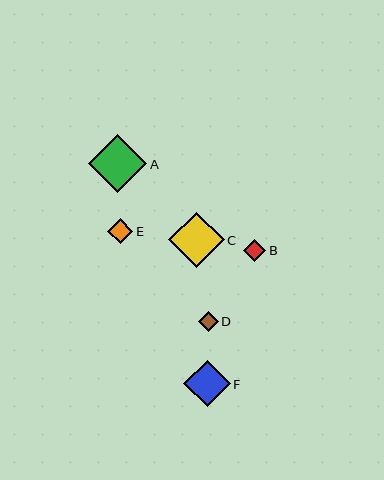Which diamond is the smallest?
Diamond D is the smallest with a size of approximately 19 pixels.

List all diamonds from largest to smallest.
From largest to smallest: A, C, F, E, B, D.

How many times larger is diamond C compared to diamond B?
Diamond C is approximately 2.5 times the size of diamond B.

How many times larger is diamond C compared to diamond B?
Diamond C is approximately 2.5 times the size of diamond B.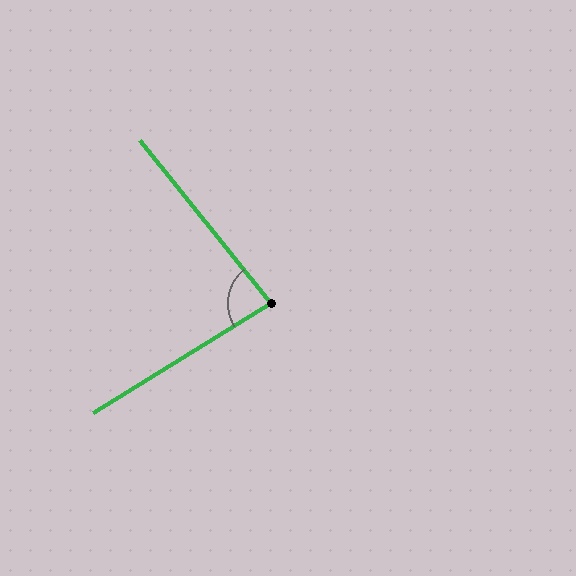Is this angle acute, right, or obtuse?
It is acute.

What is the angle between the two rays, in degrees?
Approximately 83 degrees.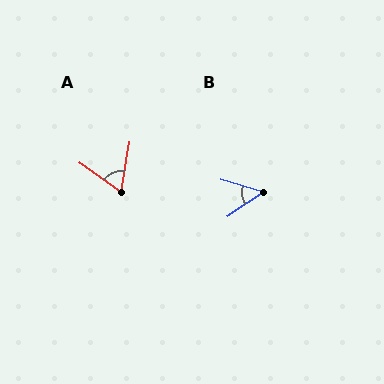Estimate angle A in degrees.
Approximately 64 degrees.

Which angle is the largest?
A, at approximately 64 degrees.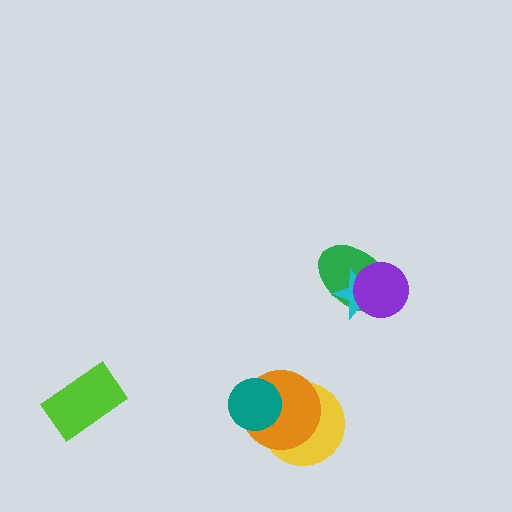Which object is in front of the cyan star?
The purple circle is in front of the cyan star.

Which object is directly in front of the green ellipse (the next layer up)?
The cyan star is directly in front of the green ellipse.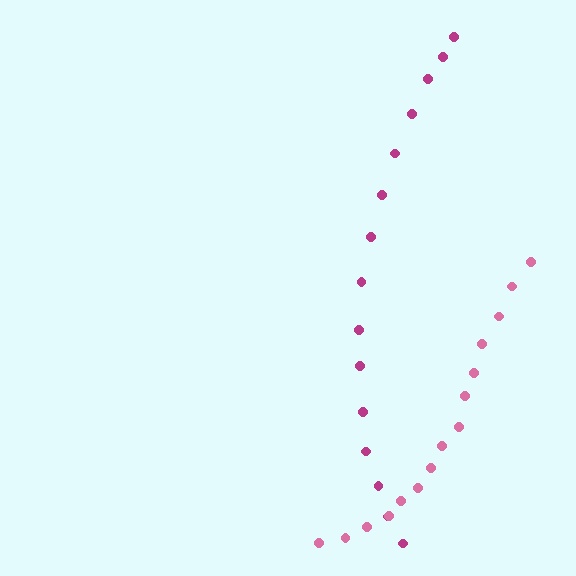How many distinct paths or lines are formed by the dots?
There are 2 distinct paths.